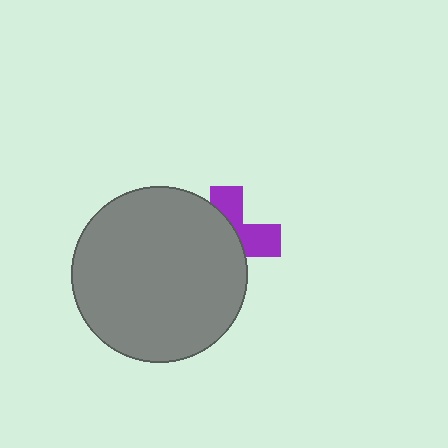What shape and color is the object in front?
The object in front is a gray circle.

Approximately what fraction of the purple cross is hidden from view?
Roughly 61% of the purple cross is hidden behind the gray circle.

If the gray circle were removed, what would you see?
You would see the complete purple cross.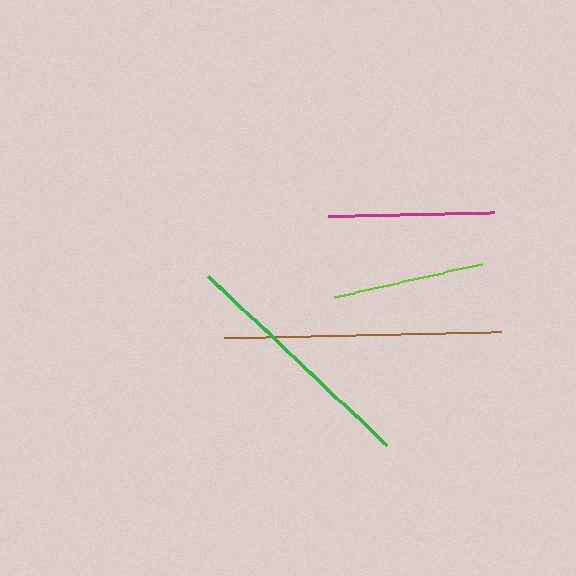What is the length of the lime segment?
The lime segment is approximately 151 pixels long.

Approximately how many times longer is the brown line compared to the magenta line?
The brown line is approximately 1.7 times the length of the magenta line.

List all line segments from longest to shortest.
From longest to shortest: brown, green, magenta, lime.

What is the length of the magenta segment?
The magenta segment is approximately 165 pixels long.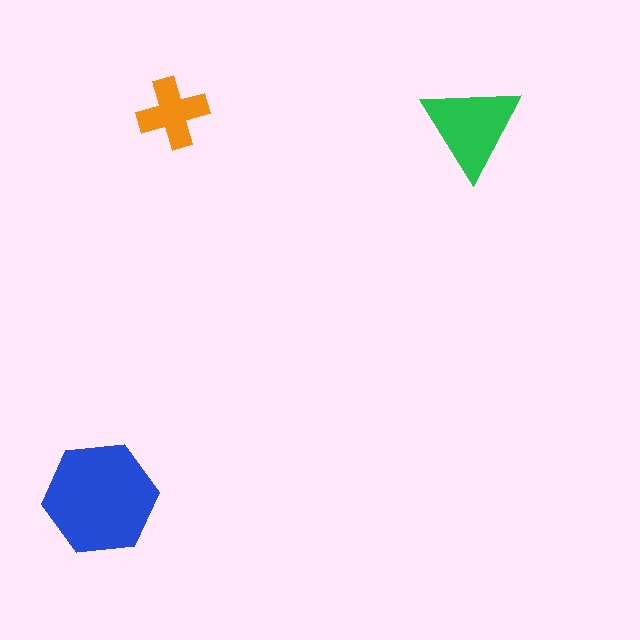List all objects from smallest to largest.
The orange cross, the green triangle, the blue hexagon.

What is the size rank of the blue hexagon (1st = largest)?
1st.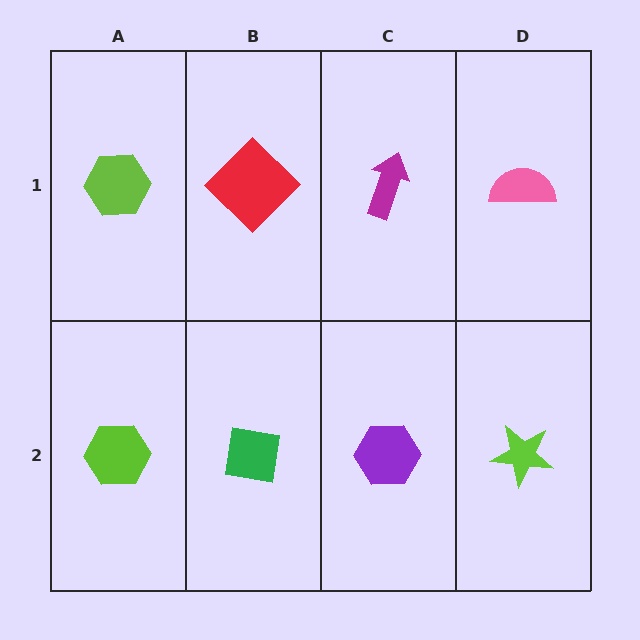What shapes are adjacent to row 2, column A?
A lime hexagon (row 1, column A), a green square (row 2, column B).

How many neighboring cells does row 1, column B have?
3.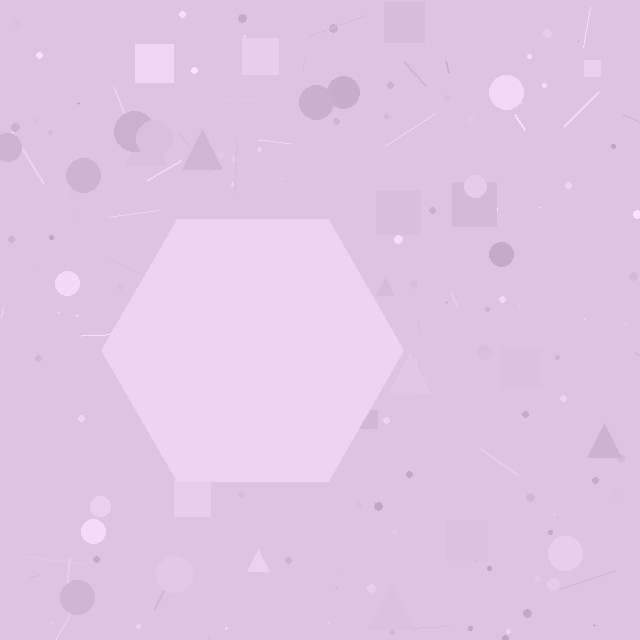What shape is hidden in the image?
A hexagon is hidden in the image.